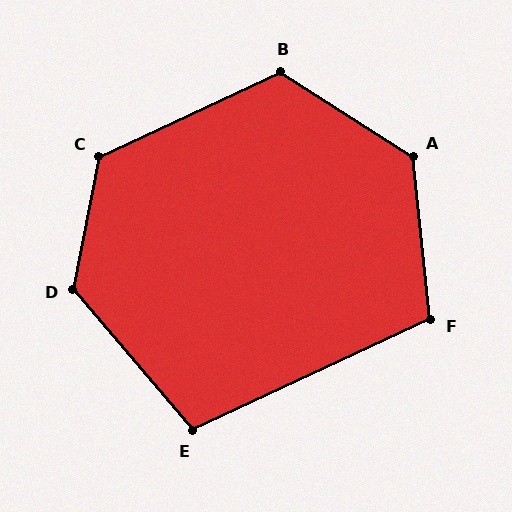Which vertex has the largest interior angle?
D, at approximately 129 degrees.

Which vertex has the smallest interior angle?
E, at approximately 105 degrees.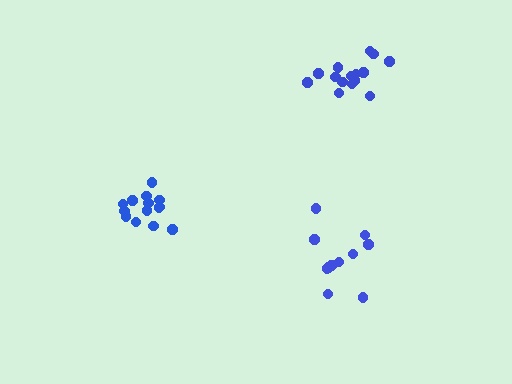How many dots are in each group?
Group 1: 14 dots, Group 2: 11 dots, Group 3: 15 dots (40 total).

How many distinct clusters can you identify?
There are 3 distinct clusters.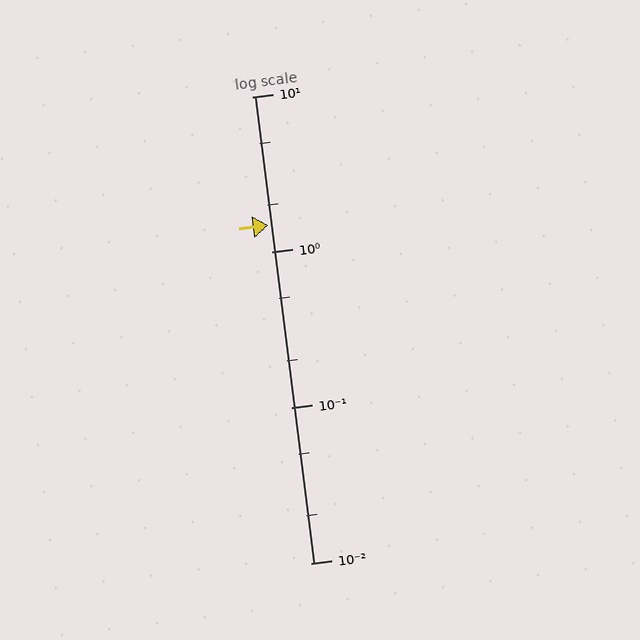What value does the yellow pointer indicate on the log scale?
The pointer indicates approximately 1.5.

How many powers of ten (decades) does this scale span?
The scale spans 3 decades, from 0.01 to 10.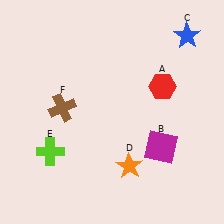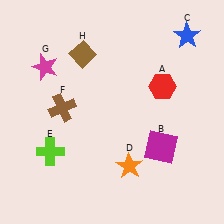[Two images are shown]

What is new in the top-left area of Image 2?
A magenta star (G) was added in the top-left area of Image 2.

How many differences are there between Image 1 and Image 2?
There are 2 differences between the two images.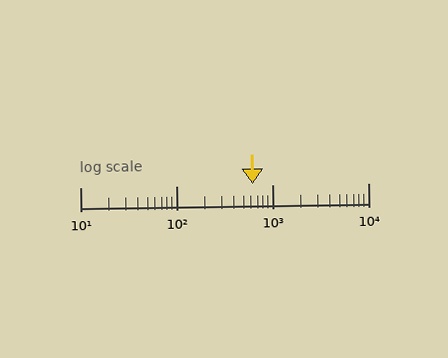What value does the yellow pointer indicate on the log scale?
The pointer indicates approximately 620.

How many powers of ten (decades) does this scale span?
The scale spans 3 decades, from 10 to 10000.